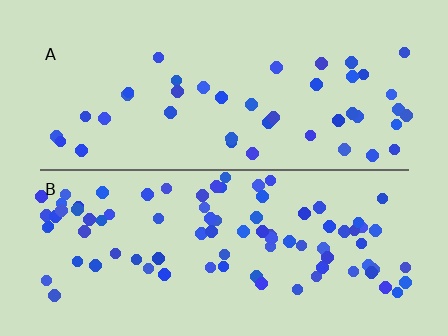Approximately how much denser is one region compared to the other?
Approximately 2.1× — region B over region A.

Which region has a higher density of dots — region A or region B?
B (the bottom).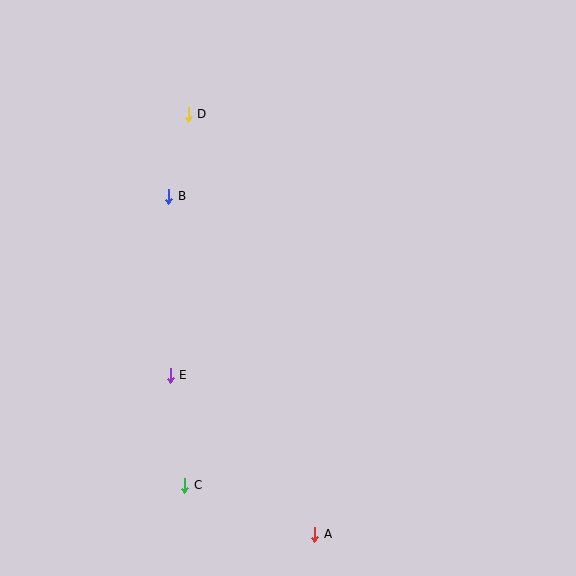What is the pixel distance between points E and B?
The distance between E and B is 179 pixels.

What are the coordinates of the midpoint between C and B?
The midpoint between C and B is at (177, 341).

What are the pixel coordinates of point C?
Point C is at (185, 485).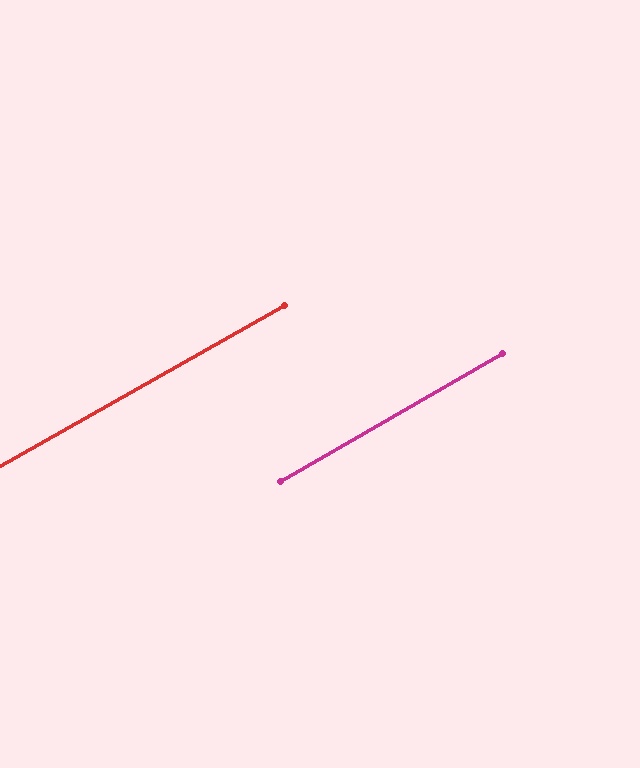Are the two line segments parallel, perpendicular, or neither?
Parallel — their directions differ by only 0.6°.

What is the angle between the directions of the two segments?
Approximately 1 degree.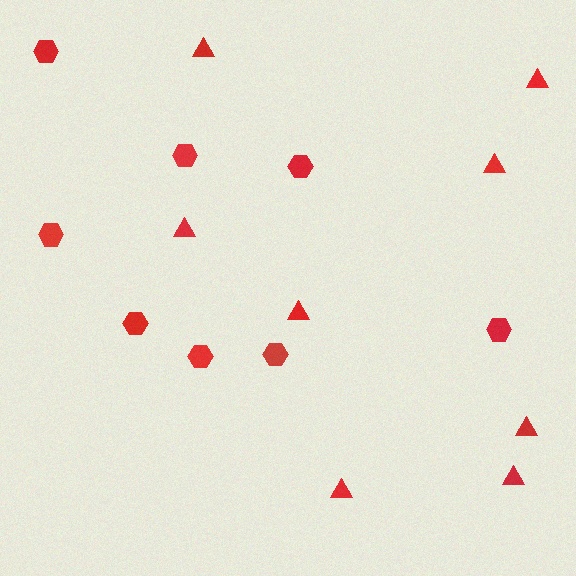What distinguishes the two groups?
There are 2 groups: one group of hexagons (8) and one group of triangles (8).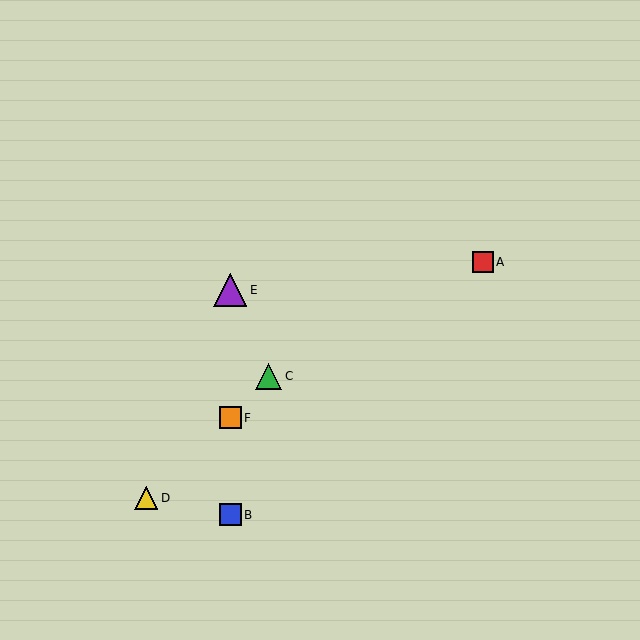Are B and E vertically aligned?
Yes, both are at x≈230.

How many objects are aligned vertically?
3 objects (B, E, F) are aligned vertically.